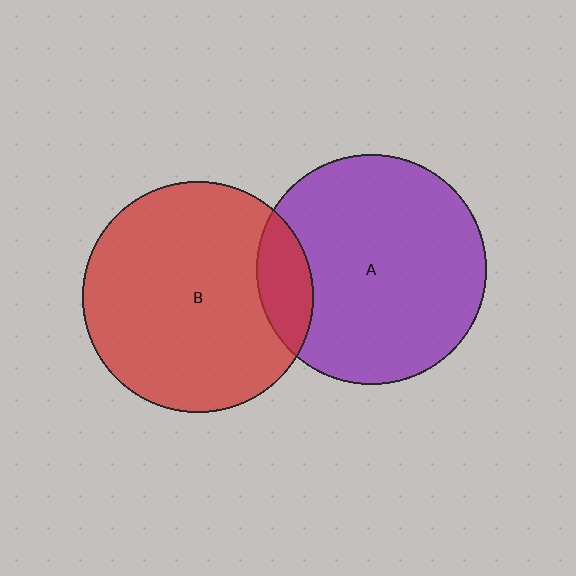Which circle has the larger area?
Circle B (red).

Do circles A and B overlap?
Yes.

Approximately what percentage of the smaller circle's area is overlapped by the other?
Approximately 15%.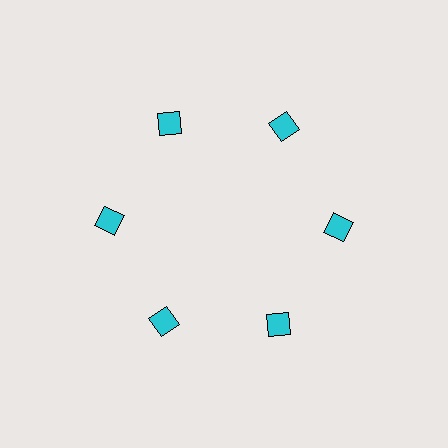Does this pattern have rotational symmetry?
Yes, this pattern has 6-fold rotational symmetry. It looks the same after rotating 60 degrees around the center.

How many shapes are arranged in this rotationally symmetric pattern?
There are 6 shapes, arranged in 6 groups of 1.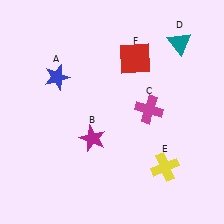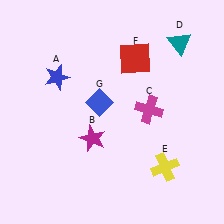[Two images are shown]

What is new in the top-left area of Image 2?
A blue diamond (G) was added in the top-left area of Image 2.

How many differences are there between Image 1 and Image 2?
There is 1 difference between the two images.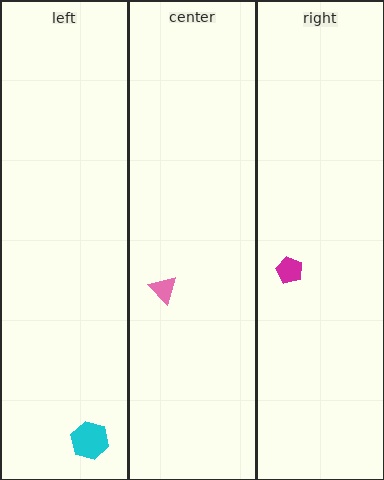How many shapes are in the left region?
1.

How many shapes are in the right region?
1.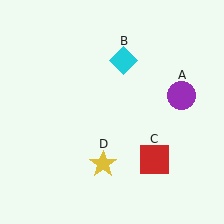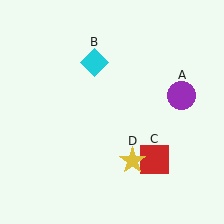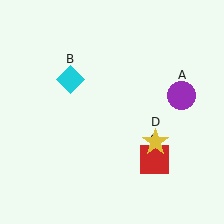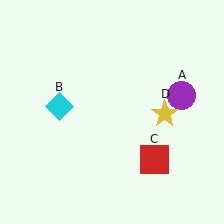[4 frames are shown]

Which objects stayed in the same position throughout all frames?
Purple circle (object A) and red square (object C) remained stationary.